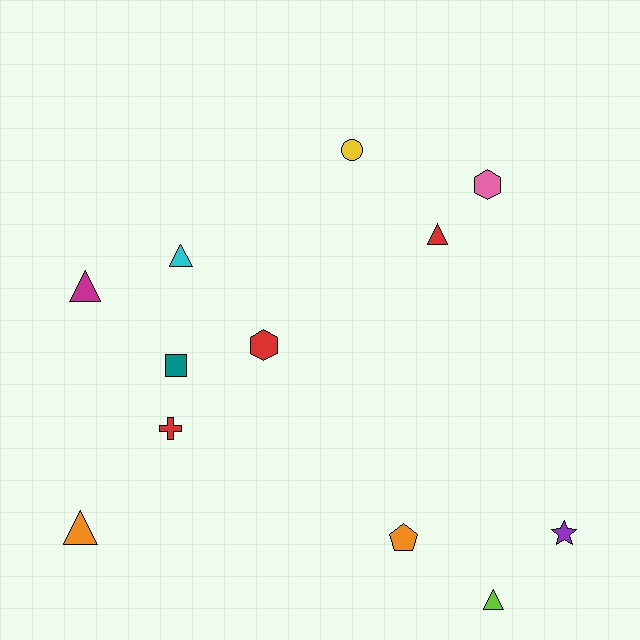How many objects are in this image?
There are 12 objects.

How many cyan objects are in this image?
There is 1 cyan object.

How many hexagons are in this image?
There are 2 hexagons.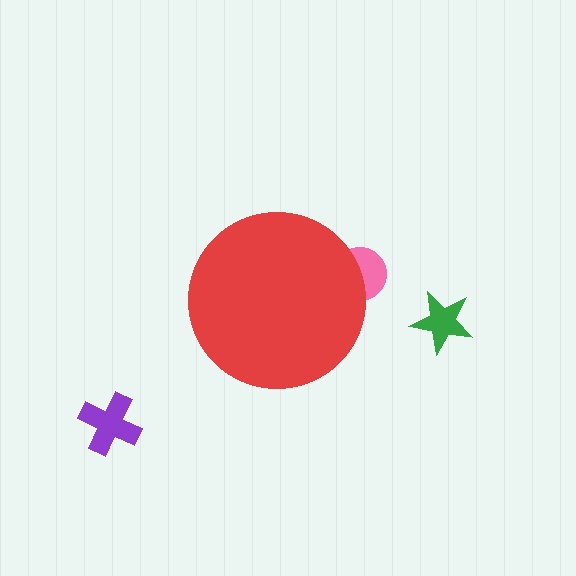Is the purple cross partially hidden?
No, the purple cross is fully visible.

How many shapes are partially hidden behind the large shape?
1 shape is partially hidden.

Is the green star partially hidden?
No, the green star is fully visible.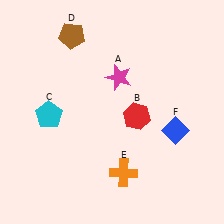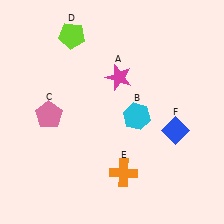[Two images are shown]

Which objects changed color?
B changed from red to cyan. C changed from cyan to pink. D changed from brown to lime.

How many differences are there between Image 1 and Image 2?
There are 3 differences between the two images.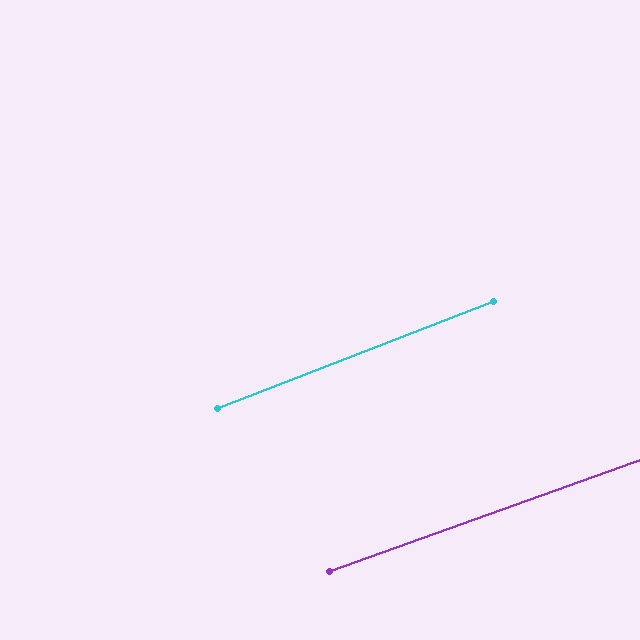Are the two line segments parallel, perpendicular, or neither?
Parallel — their directions differ by only 1.4°.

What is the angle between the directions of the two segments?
Approximately 1 degree.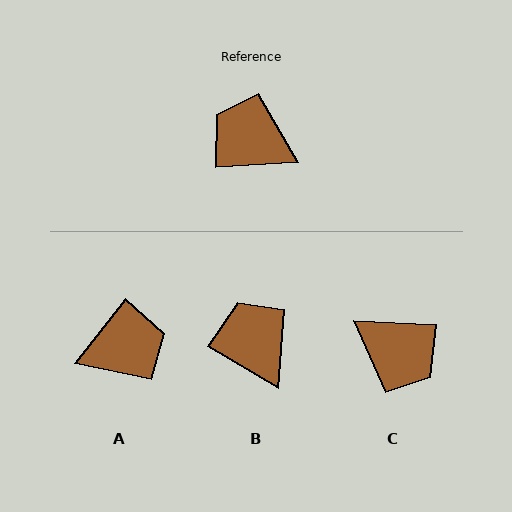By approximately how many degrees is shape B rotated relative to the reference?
Approximately 34 degrees clockwise.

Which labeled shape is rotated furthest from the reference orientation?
C, about 174 degrees away.